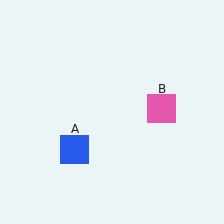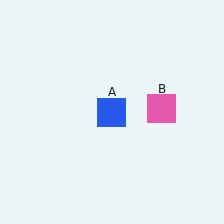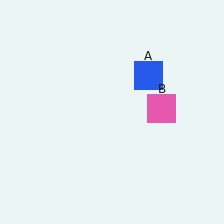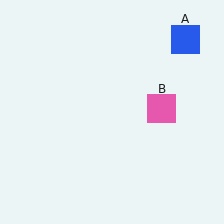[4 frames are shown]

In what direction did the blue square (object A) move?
The blue square (object A) moved up and to the right.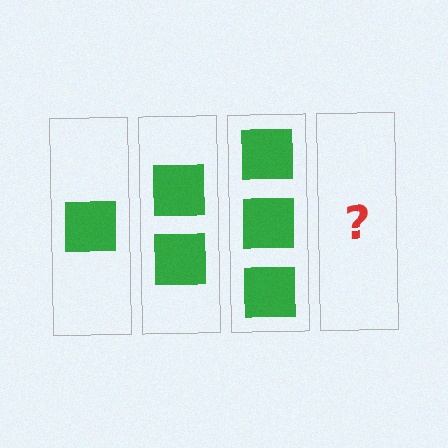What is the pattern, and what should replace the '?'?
The pattern is that each step adds one more square. The '?' should be 4 squares.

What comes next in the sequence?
The next element should be 4 squares.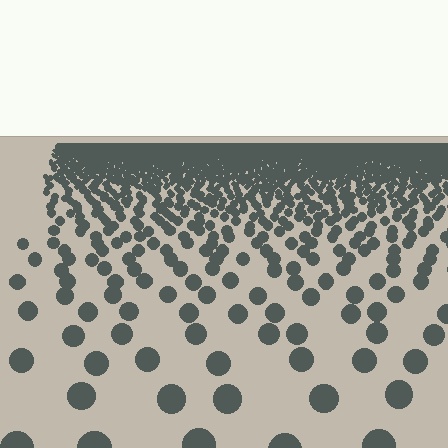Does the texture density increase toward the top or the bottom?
Density increases toward the top.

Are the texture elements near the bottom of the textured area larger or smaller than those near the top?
Larger. Near the bottom, elements are closer to the viewer and appear at a bigger on-screen size.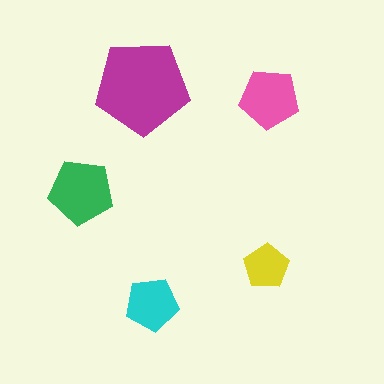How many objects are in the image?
There are 5 objects in the image.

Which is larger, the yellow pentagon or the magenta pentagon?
The magenta one.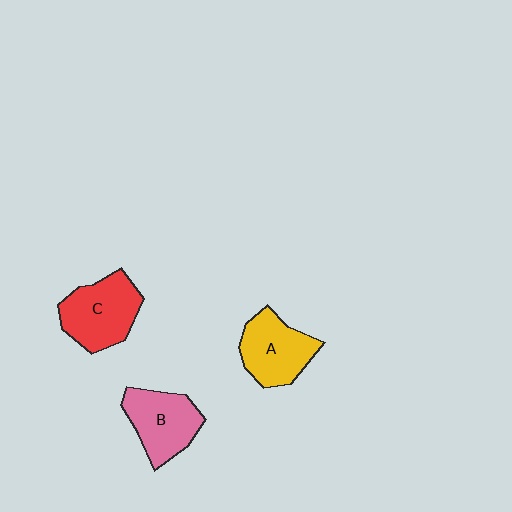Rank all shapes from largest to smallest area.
From largest to smallest: C (red), B (pink), A (yellow).